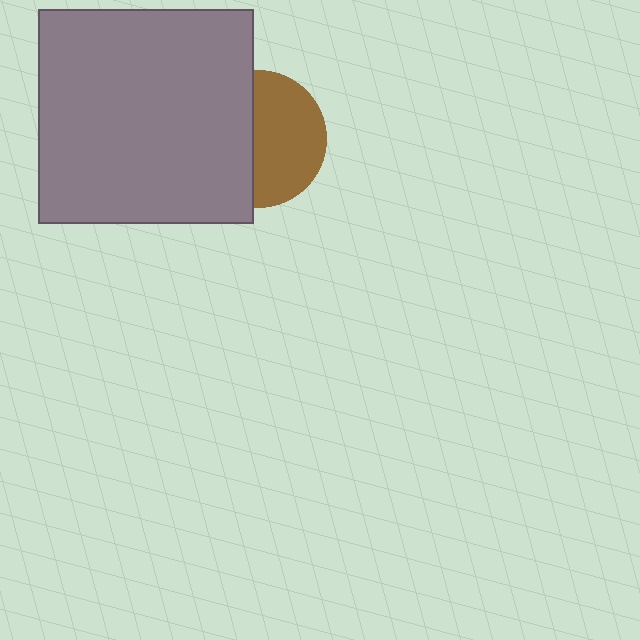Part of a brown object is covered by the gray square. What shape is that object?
It is a circle.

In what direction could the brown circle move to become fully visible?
The brown circle could move right. That would shift it out from behind the gray square entirely.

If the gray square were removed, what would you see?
You would see the complete brown circle.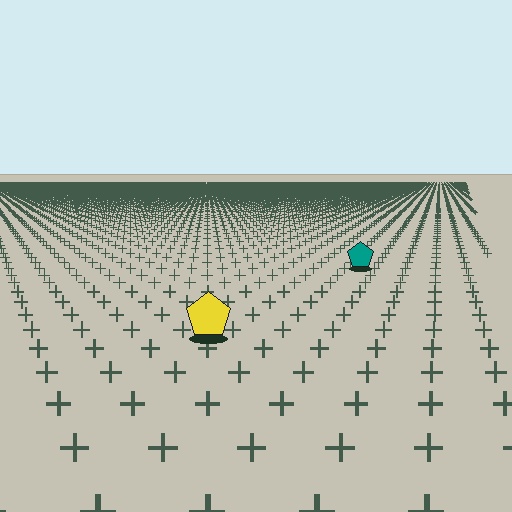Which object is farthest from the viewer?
The teal pentagon is farthest from the viewer. It appears smaller and the ground texture around it is denser.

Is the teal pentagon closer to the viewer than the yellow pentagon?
No. The yellow pentagon is closer — you can tell from the texture gradient: the ground texture is coarser near it.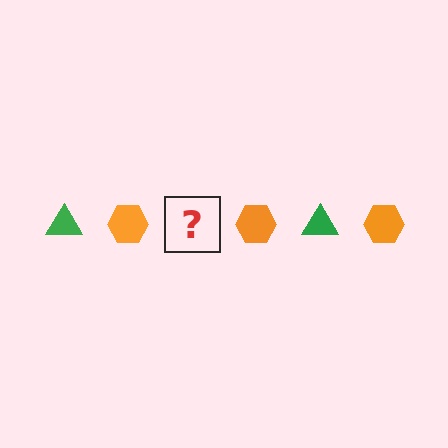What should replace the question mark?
The question mark should be replaced with a green triangle.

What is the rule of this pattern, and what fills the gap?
The rule is that the pattern alternates between green triangle and orange hexagon. The gap should be filled with a green triangle.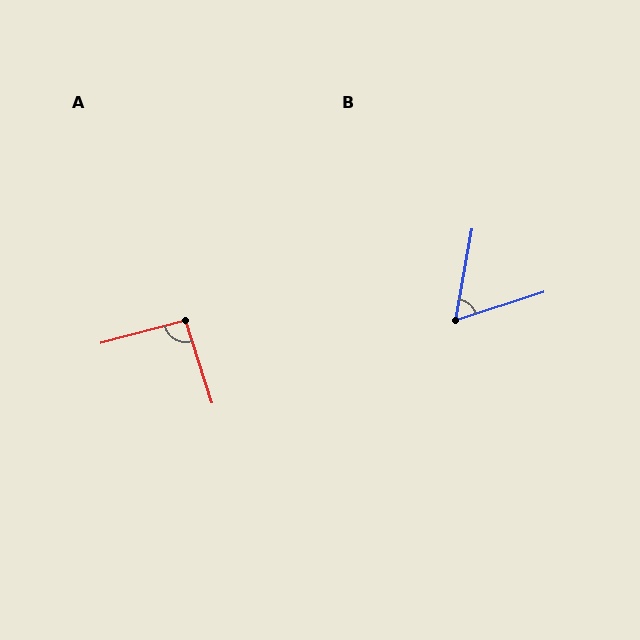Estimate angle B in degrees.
Approximately 62 degrees.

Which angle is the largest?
A, at approximately 93 degrees.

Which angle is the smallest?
B, at approximately 62 degrees.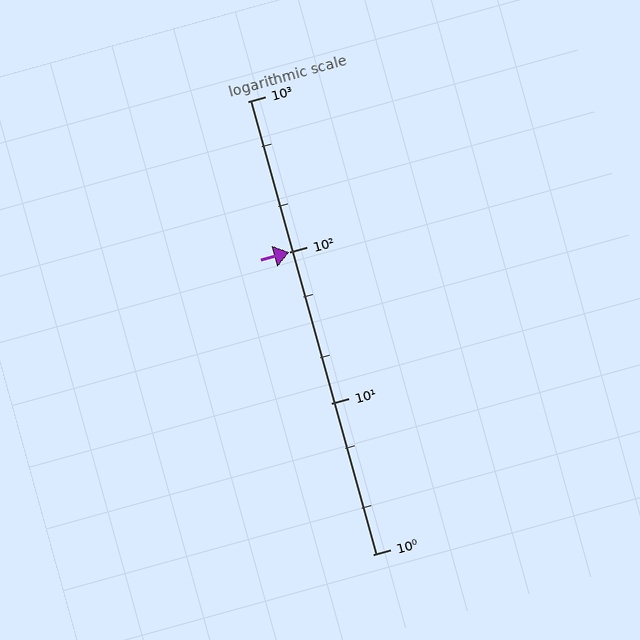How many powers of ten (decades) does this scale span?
The scale spans 3 decades, from 1 to 1000.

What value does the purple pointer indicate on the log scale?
The pointer indicates approximately 100.